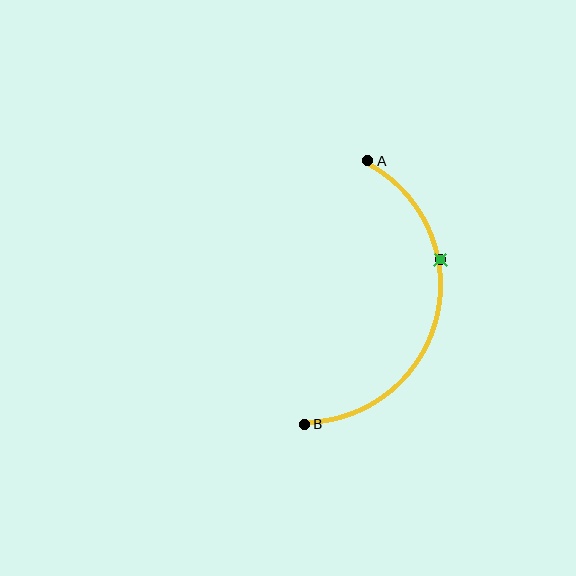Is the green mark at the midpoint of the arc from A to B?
No. The green mark lies on the arc but is closer to endpoint A. The arc midpoint would be at the point on the curve equidistant along the arc from both A and B.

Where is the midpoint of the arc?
The arc midpoint is the point on the curve farthest from the straight line joining A and B. It sits to the right of that line.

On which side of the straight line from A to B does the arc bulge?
The arc bulges to the right of the straight line connecting A and B.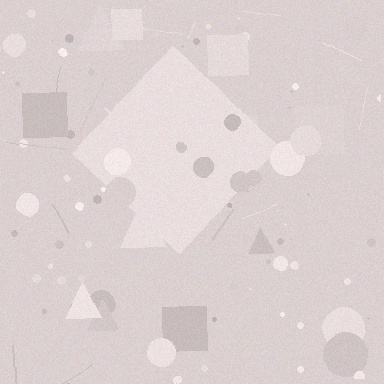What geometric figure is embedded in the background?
A diamond is embedded in the background.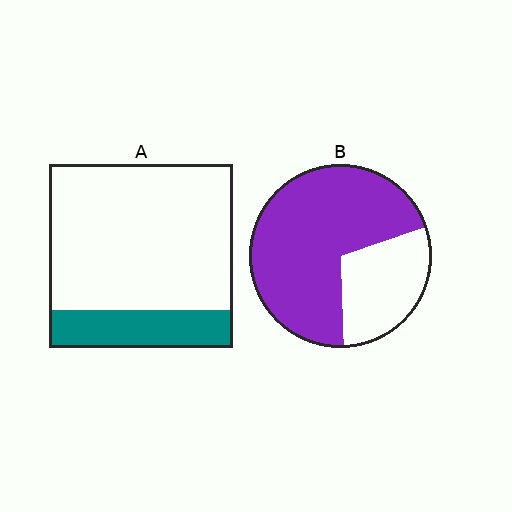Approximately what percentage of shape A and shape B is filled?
A is approximately 20% and B is approximately 70%.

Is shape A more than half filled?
No.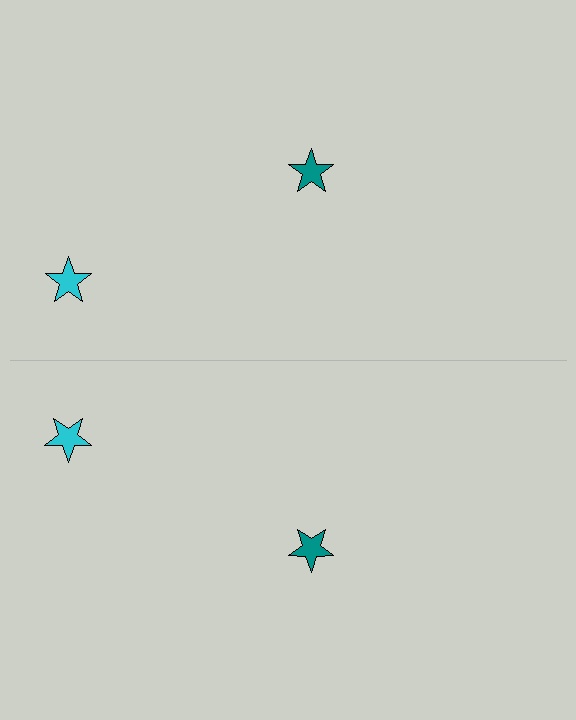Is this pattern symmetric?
Yes, this pattern has bilateral (reflection) symmetry.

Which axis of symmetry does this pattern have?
The pattern has a horizontal axis of symmetry running through the center of the image.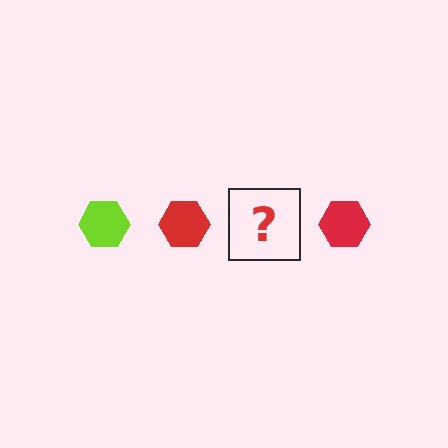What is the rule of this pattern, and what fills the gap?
The rule is that the pattern cycles through lime, red hexagons. The gap should be filled with a lime hexagon.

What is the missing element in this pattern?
The missing element is a lime hexagon.